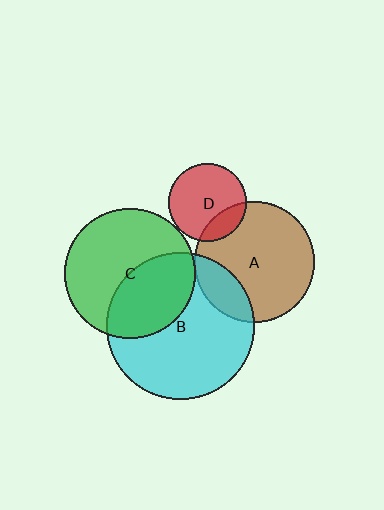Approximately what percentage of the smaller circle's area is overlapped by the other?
Approximately 20%.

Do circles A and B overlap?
Yes.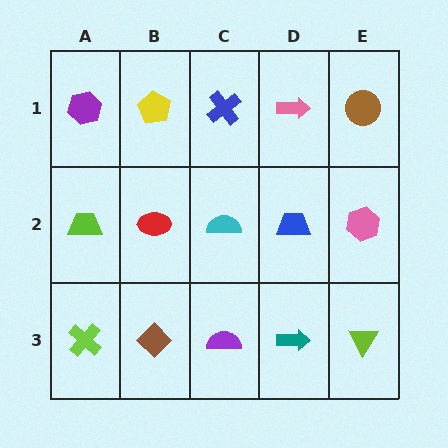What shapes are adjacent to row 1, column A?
A lime trapezoid (row 2, column A), a yellow pentagon (row 1, column B).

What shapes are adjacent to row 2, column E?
A brown circle (row 1, column E), a lime triangle (row 3, column E), a blue trapezoid (row 2, column D).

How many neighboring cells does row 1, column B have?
3.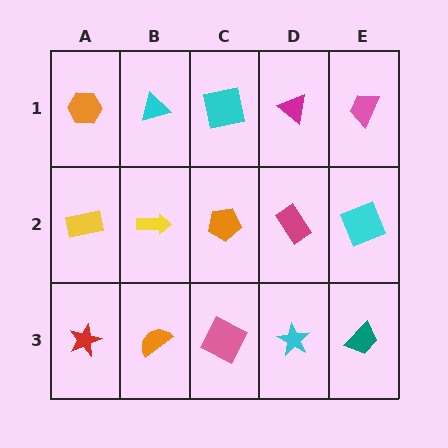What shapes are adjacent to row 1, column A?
A yellow rectangle (row 2, column A), a cyan triangle (row 1, column B).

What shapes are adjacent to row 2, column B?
A cyan triangle (row 1, column B), an orange semicircle (row 3, column B), a yellow rectangle (row 2, column A), an orange pentagon (row 2, column C).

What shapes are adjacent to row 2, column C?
A cyan square (row 1, column C), a pink square (row 3, column C), a yellow arrow (row 2, column B), a magenta rectangle (row 2, column D).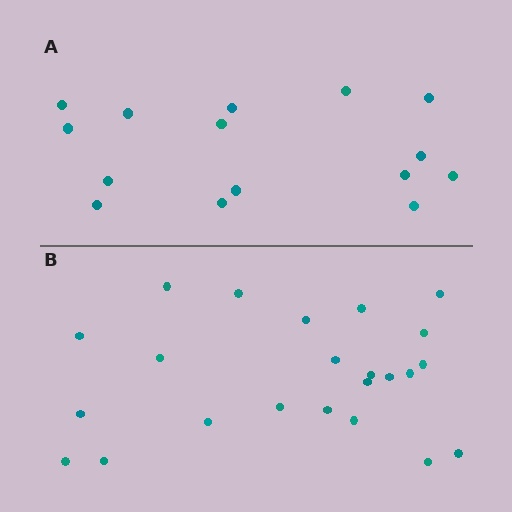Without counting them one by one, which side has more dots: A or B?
Region B (the bottom region) has more dots.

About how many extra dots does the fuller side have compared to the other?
Region B has roughly 8 or so more dots than region A.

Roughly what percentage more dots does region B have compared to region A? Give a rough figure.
About 55% more.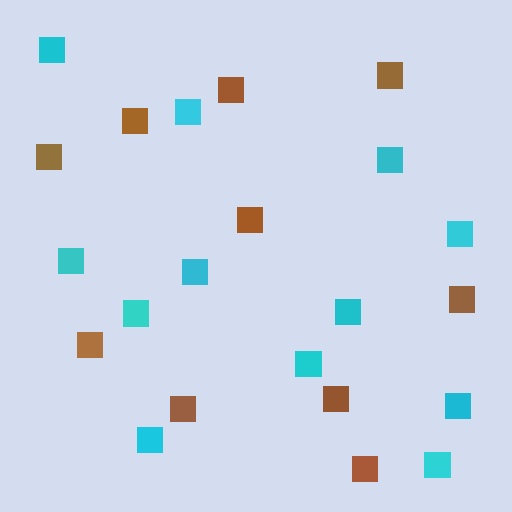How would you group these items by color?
There are 2 groups: one group of cyan squares (12) and one group of brown squares (10).